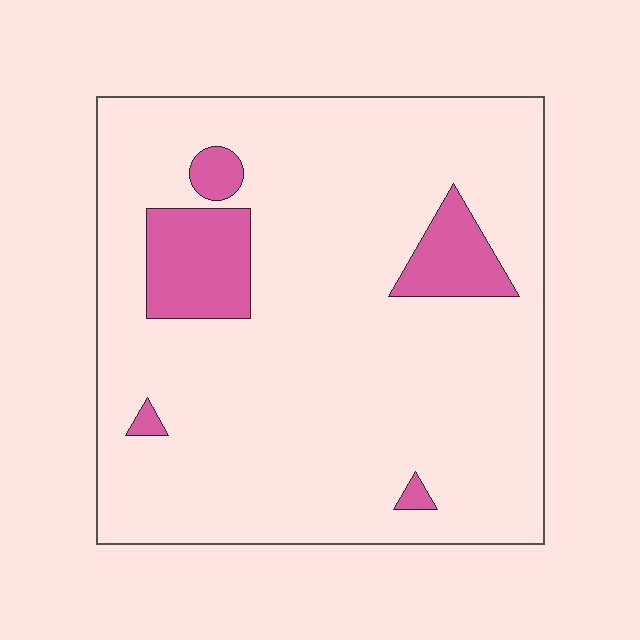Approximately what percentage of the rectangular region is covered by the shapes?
Approximately 10%.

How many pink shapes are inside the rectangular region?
5.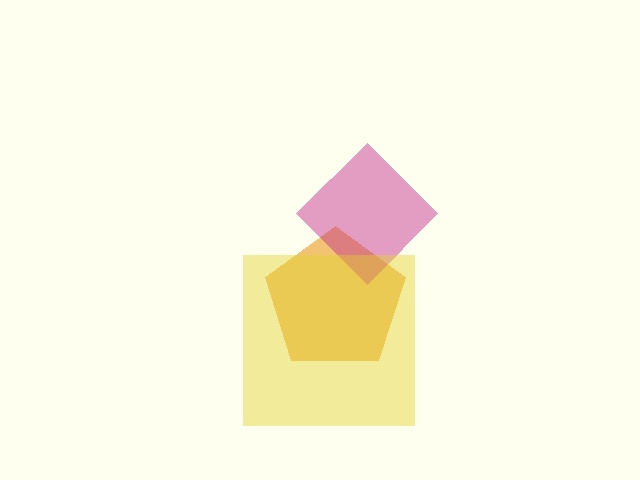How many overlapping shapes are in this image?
There are 3 overlapping shapes in the image.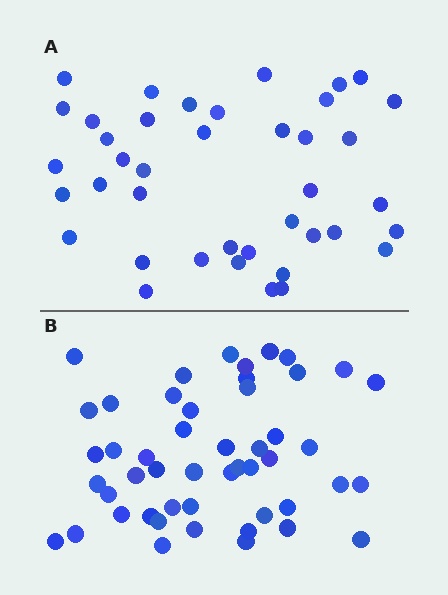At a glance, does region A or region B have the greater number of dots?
Region B (the bottom region) has more dots.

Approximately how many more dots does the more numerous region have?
Region B has roughly 8 or so more dots than region A.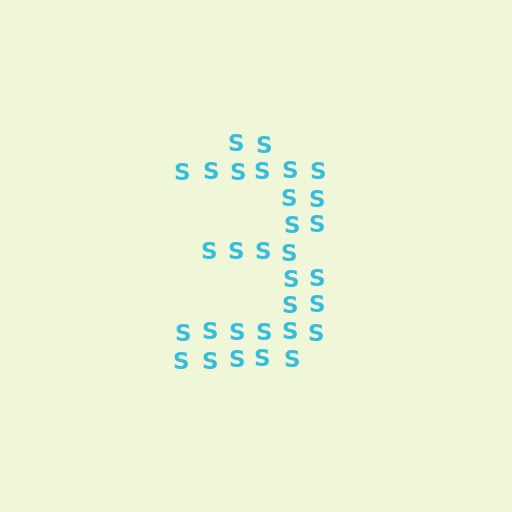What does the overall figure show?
The overall figure shows the digit 3.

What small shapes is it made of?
It is made of small letter S's.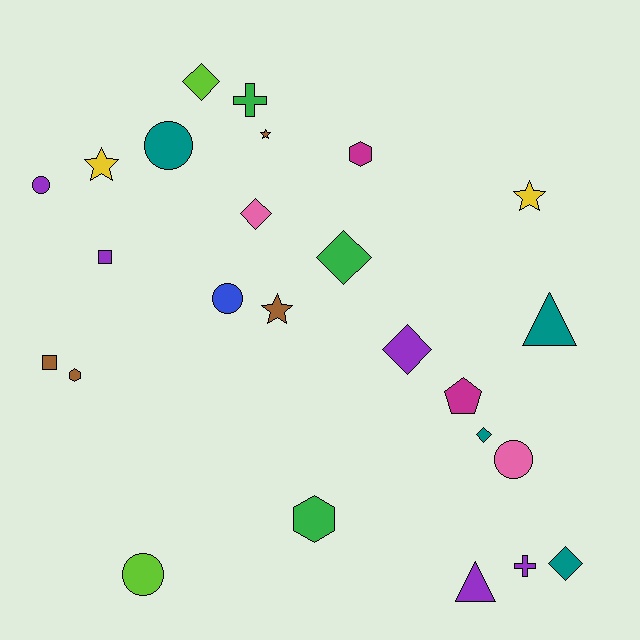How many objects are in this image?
There are 25 objects.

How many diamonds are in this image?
There are 6 diamonds.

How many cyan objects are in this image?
There are no cyan objects.